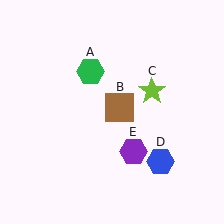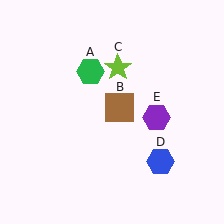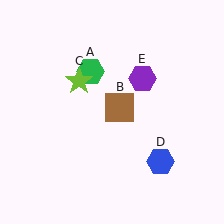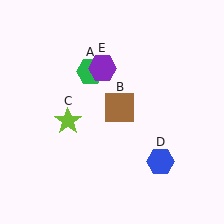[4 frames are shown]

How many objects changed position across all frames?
2 objects changed position: lime star (object C), purple hexagon (object E).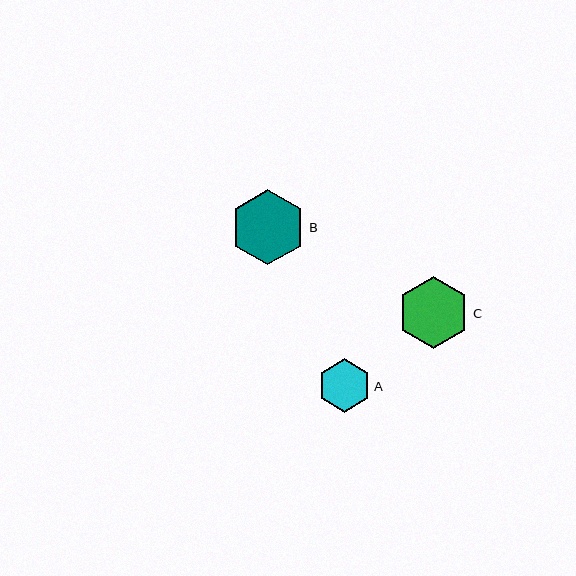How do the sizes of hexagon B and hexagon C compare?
Hexagon B and hexagon C are approximately the same size.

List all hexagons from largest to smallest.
From largest to smallest: B, C, A.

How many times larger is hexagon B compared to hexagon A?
Hexagon B is approximately 1.4 times the size of hexagon A.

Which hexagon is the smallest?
Hexagon A is the smallest with a size of approximately 54 pixels.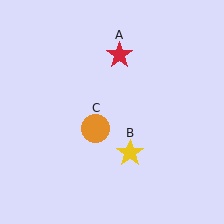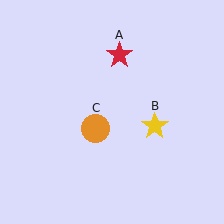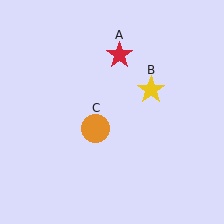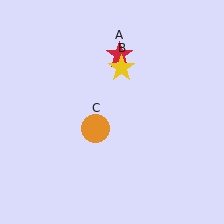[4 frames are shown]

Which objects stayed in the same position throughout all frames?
Red star (object A) and orange circle (object C) remained stationary.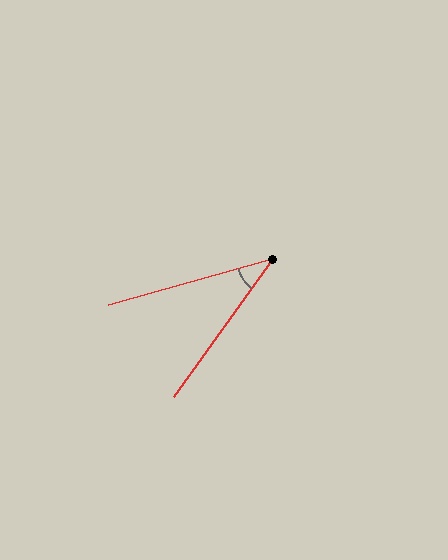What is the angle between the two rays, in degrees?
Approximately 39 degrees.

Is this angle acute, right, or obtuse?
It is acute.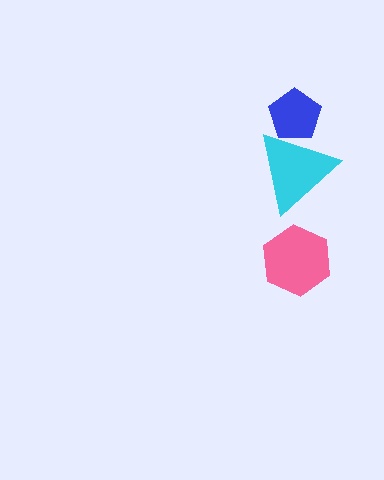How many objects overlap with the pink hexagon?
0 objects overlap with the pink hexagon.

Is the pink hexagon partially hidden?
No, no other shape covers it.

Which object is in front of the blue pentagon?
The cyan triangle is in front of the blue pentagon.